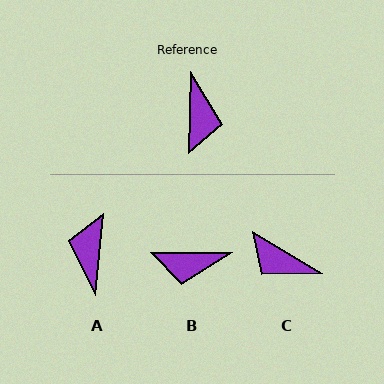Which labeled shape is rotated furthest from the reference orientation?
A, about 175 degrees away.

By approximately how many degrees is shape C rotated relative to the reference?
Approximately 120 degrees clockwise.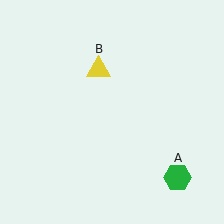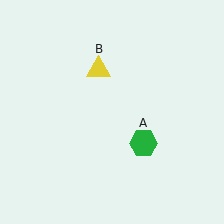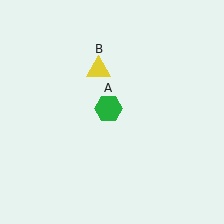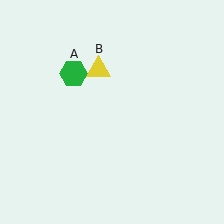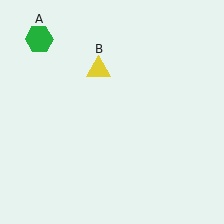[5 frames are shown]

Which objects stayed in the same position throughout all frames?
Yellow triangle (object B) remained stationary.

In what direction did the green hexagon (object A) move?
The green hexagon (object A) moved up and to the left.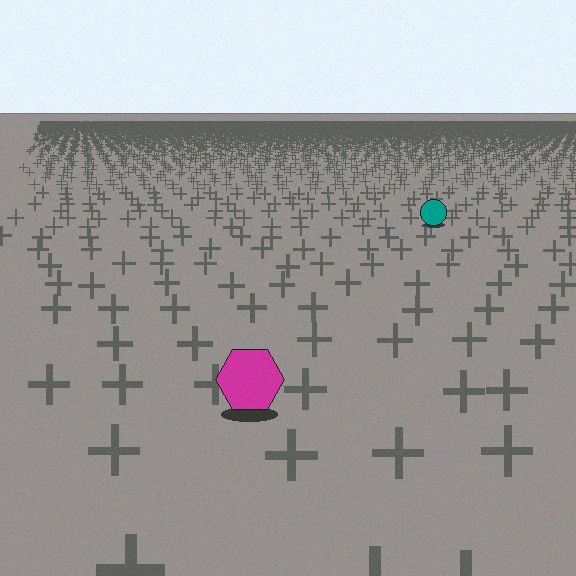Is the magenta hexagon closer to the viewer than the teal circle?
Yes. The magenta hexagon is closer — you can tell from the texture gradient: the ground texture is coarser near it.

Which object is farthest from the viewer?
The teal circle is farthest from the viewer. It appears smaller and the ground texture around it is denser.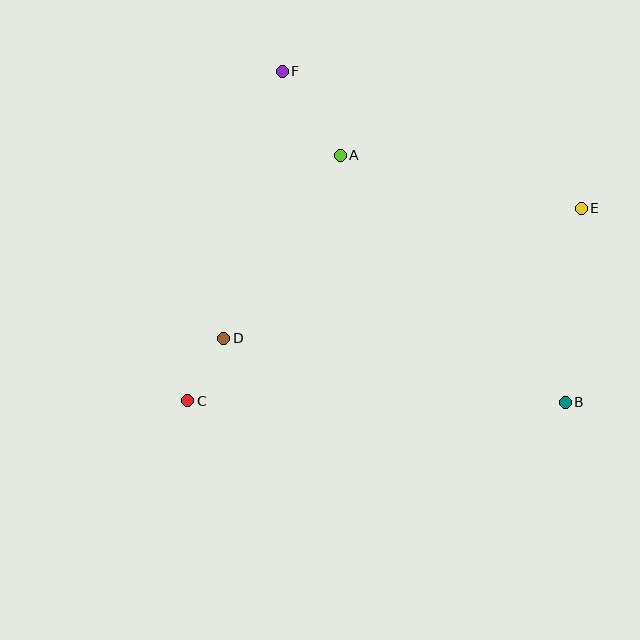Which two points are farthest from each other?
Points C and E are farthest from each other.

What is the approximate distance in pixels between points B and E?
The distance between B and E is approximately 195 pixels.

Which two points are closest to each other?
Points C and D are closest to each other.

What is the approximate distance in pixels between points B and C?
The distance between B and C is approximately 378 pixels.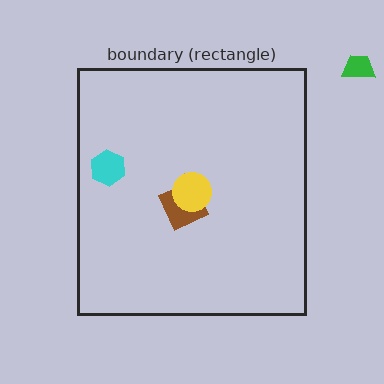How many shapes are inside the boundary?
4 inside, 1 outside.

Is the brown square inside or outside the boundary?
Inside.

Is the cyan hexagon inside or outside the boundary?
Inside.